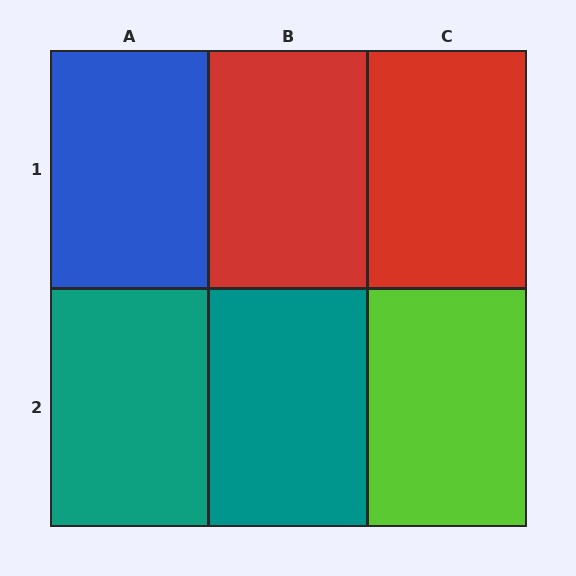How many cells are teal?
2 cells are teal.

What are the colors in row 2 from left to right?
Teal, teal, lime.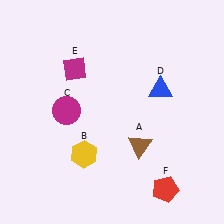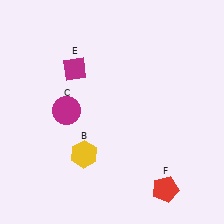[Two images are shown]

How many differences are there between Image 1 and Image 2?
There are 2 differences between the two images.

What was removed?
The blue triangle (D), the brown triangle (A) were removed in Image 2.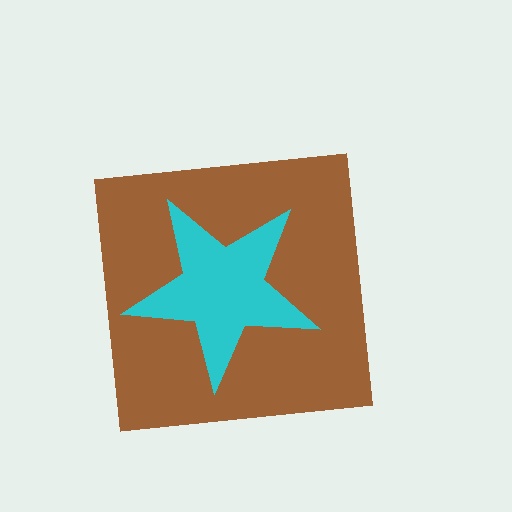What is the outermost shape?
The brown square.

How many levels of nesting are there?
2.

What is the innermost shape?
The cyan star.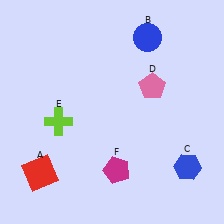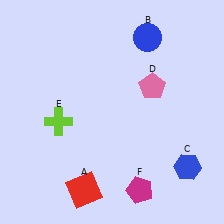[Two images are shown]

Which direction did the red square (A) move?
The red square (A) moved right.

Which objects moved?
The objects that moved are: the red square (A), the magenta pentagon (F).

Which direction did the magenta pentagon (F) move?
The magenta pentagon (F) moved right.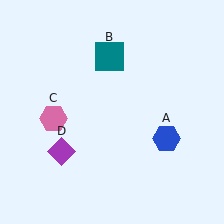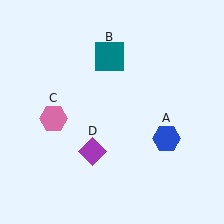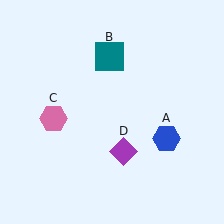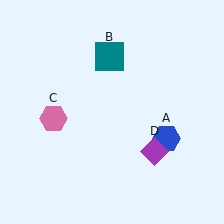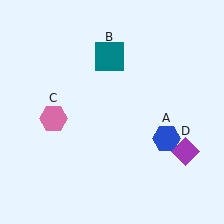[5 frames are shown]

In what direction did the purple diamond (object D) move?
The purple diamond (object D) moved right.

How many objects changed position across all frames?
1 object changed position: purple diamond (object D).